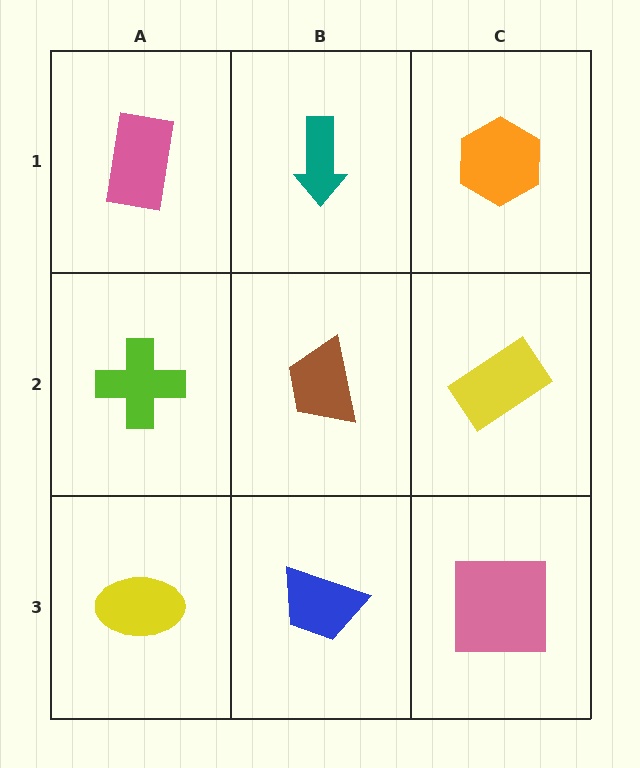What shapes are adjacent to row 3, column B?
A brown trapezoid (row 2, column B), a yellow ellipse (row 3, column A), a pink square (row 3, column C).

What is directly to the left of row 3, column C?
A blue trapezoid.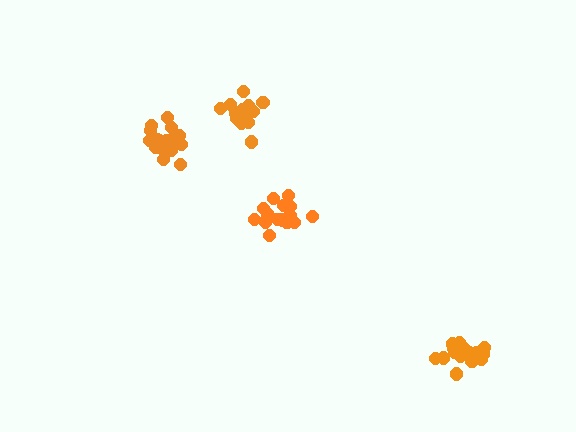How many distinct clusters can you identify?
There are 4 distinct clusters.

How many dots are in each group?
Group 1: 14 dots, Group 2: 20 dots, Group 3: 18 dots, Group 4: 18 dots (70 total).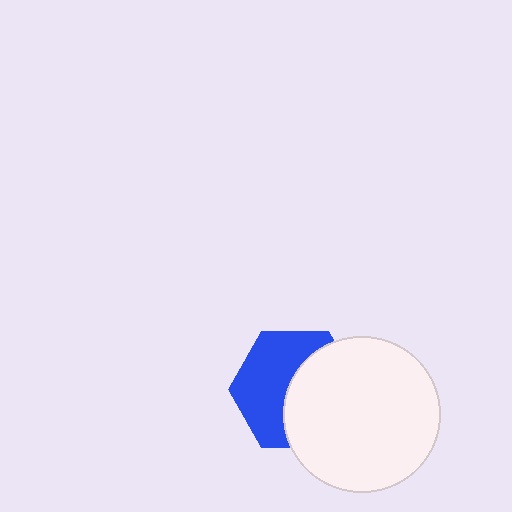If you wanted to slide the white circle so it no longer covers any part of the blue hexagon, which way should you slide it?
Slide it right — that is the most direct way to separate the two shapes.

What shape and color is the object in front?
The object in front is a white circle.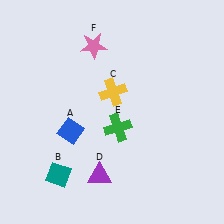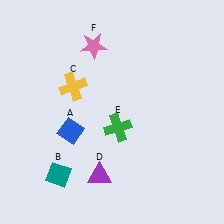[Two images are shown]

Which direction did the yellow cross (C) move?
The yellow cross (C) moved left.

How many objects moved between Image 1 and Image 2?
1 object moved between the two images.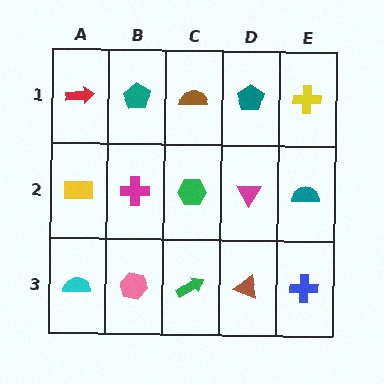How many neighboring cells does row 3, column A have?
2.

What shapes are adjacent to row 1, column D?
A magenta triangle (row 2, column D), a brown semicircle (row 1, column C), a yellow cross (row 1, column E).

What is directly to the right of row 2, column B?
A green hexagon.